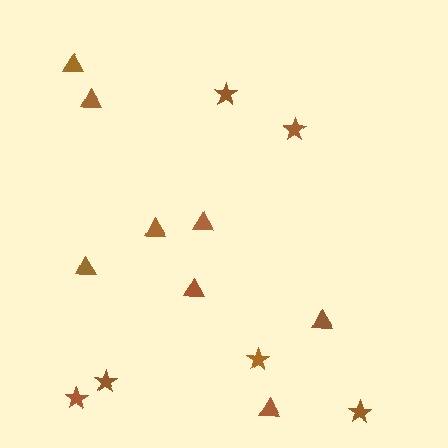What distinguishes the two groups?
There are 2 groups: one group of stars (6) and one group of triangles (8).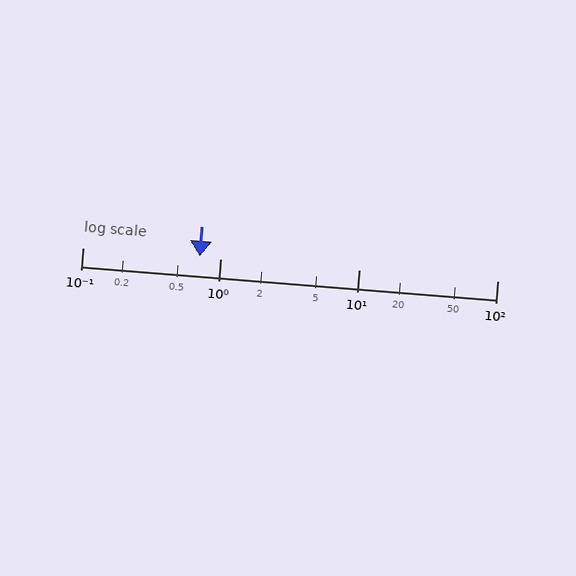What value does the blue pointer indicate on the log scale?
The pointer indicates approximately 0.7.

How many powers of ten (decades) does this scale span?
The scale spans 3 decades, from 0.1 to 100.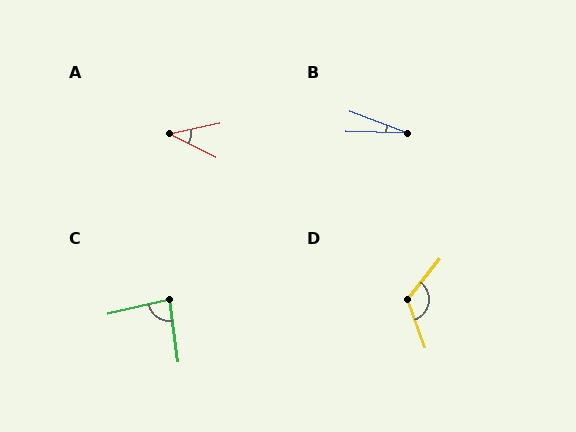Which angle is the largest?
D, at approximately 121 degrees.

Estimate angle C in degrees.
Approximately 85 degrees.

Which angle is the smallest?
B, at approximately 20 degrees.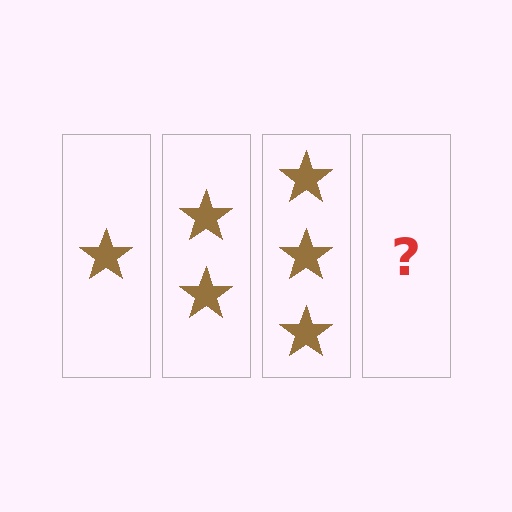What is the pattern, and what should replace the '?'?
The pattern is that each step adds one more star. The '?' should be 4 stars.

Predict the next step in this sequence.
The next step is 4 stars.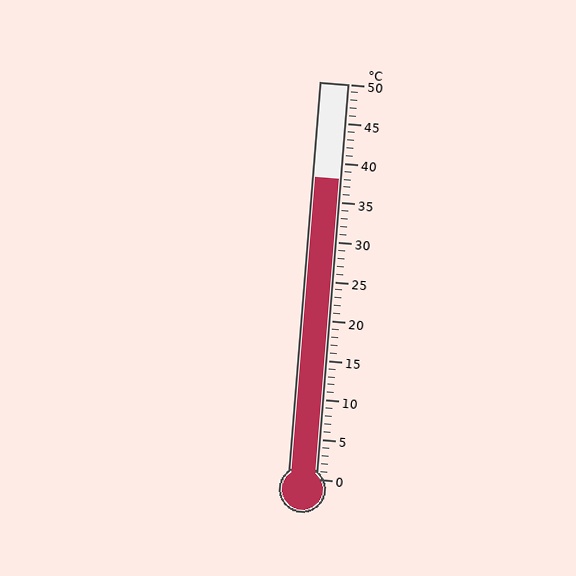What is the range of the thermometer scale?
The thermometer scale ranges from 0°C to 50°C.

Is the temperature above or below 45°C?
The temperature is below 45°C.